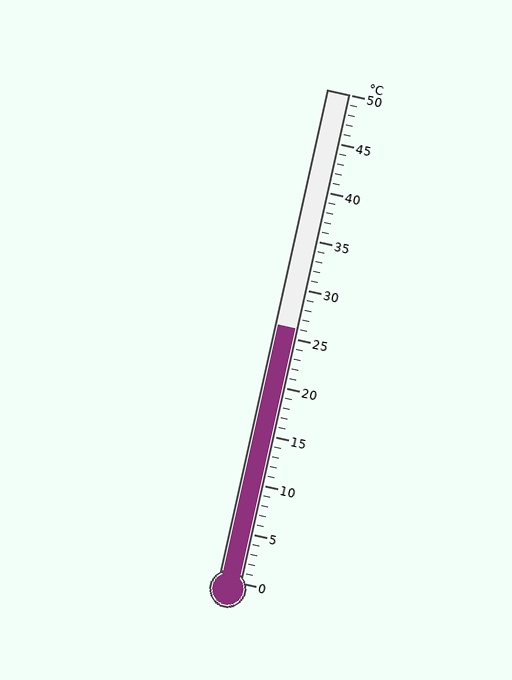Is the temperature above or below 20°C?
The temperature is above 20°C.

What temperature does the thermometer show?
The thermometer shows approximately 26°C.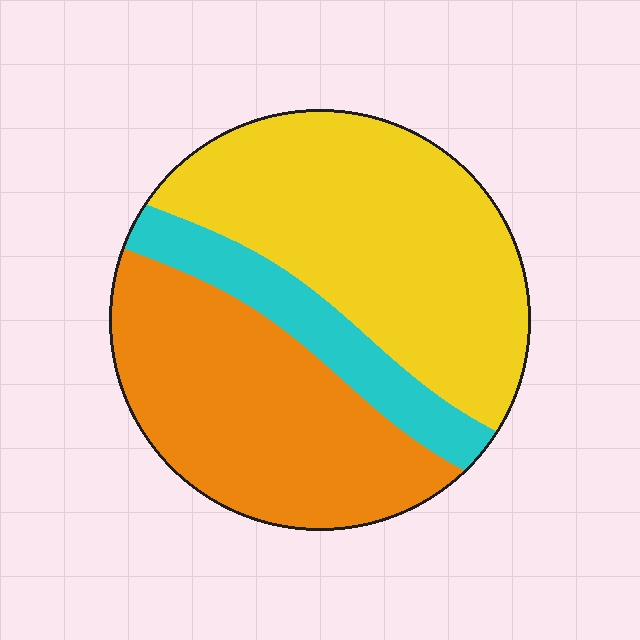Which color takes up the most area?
Yellow, at roughly 45%.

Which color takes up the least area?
Cyan, at roughly 15%.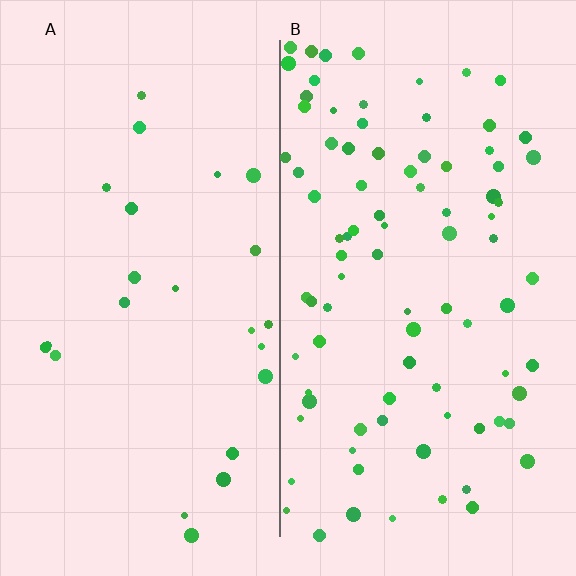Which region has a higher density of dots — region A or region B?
B (the right).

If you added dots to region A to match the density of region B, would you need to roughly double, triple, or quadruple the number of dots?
Approximately quadruple.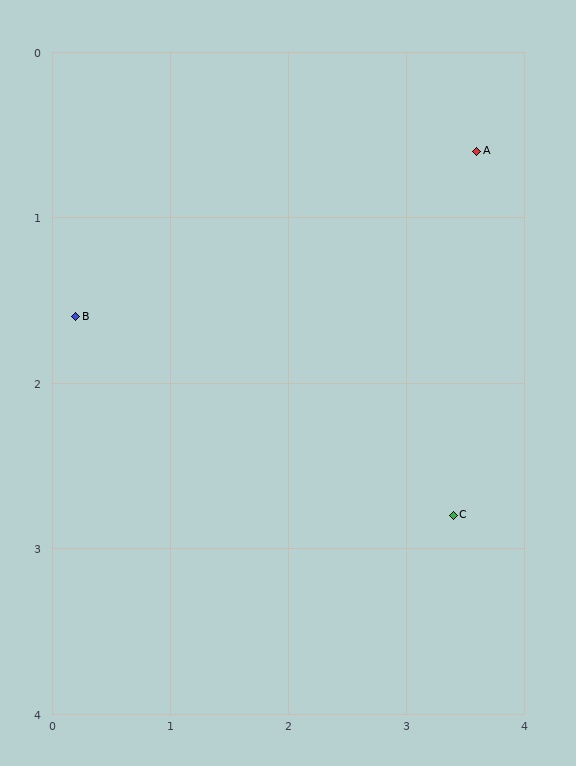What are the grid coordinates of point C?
Point C is at approximately (3.4, 2.8).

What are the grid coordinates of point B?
Point B is at approximately (0.2, 1.6).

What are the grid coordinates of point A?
Point A is at approximately (3.6, 0.6).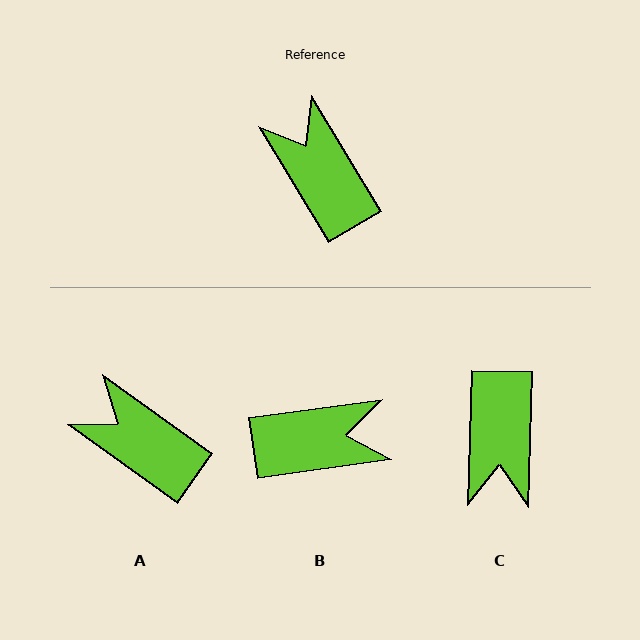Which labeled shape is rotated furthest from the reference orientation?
C, about 147 degrees away.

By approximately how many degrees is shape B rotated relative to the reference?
Approximately 113 degrees clockwise.